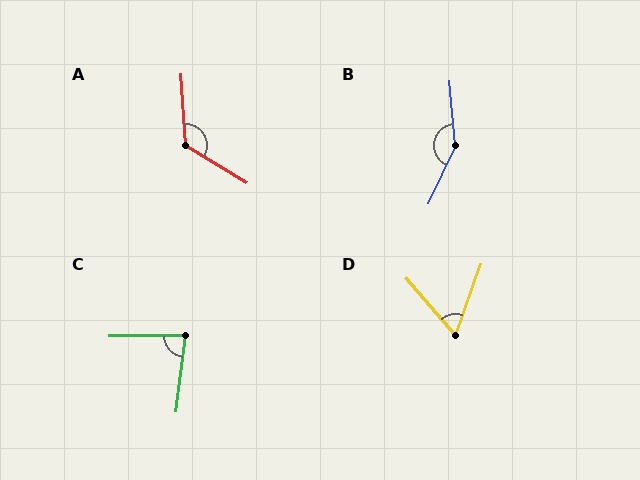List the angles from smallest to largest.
D (60°), C (82°), A (124°), B (150°).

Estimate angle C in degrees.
Approximately 82 degrees.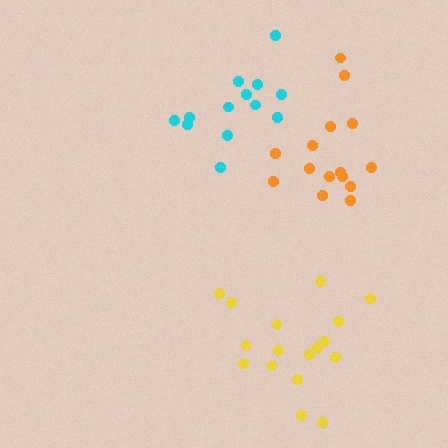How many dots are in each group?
Group 1: 15 dots, Group 2: 13 dots, Group 3: 17 dots (45 total).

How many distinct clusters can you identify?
There are 3 distinct clusters.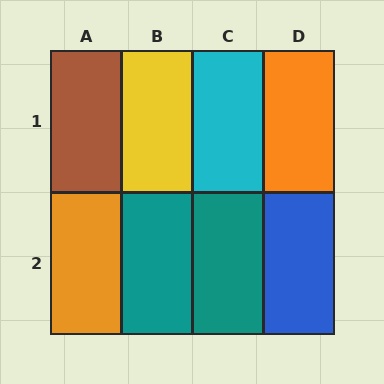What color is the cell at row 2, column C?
Teal.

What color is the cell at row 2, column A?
Orange.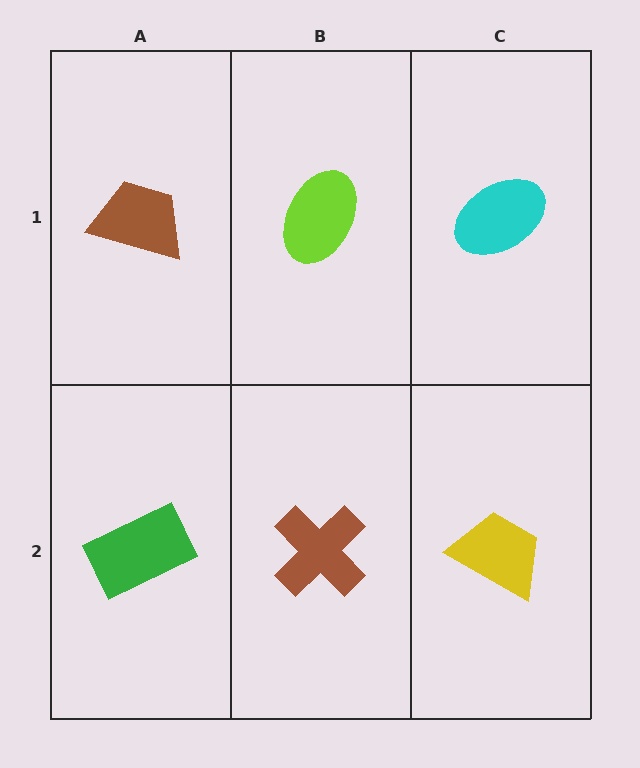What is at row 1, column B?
A lime ellipse.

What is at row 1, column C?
A cyan ellipse.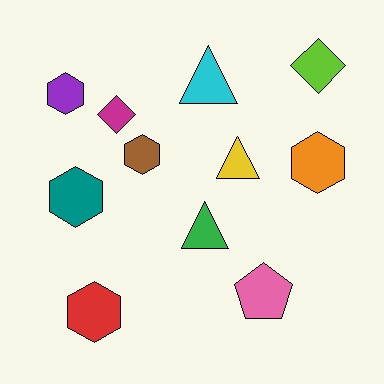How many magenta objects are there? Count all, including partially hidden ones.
There is 1 magenta object.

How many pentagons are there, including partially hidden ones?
There is 1 pentagon.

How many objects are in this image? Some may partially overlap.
There are 11 objects.